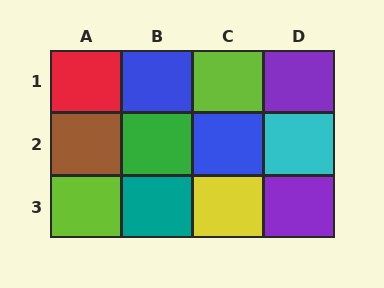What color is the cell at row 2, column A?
Brown.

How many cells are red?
1 cell is red.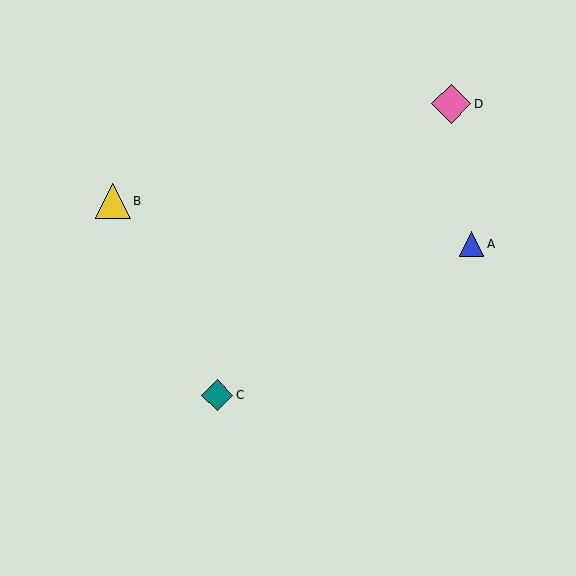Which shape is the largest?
The pink diamond (labeled D) is the largest.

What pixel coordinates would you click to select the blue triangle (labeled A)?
Click at (472, 244) to select the blue triangle A.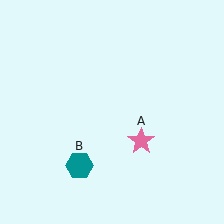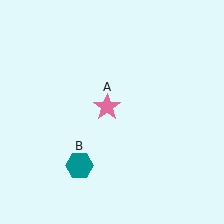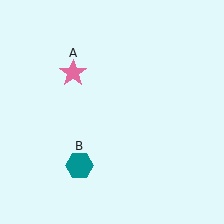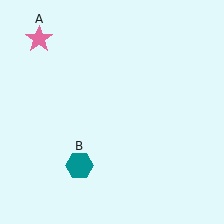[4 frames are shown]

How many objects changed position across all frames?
1 object changed position: pink star (object A).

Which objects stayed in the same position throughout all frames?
Teal hexagon (object B) remained stationary.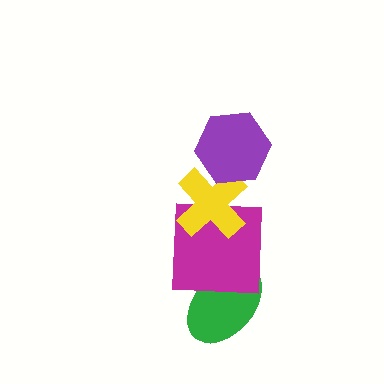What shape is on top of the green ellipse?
The magenta square is on top of the green ellipse.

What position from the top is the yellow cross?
The yellow cross is 2nd from the top.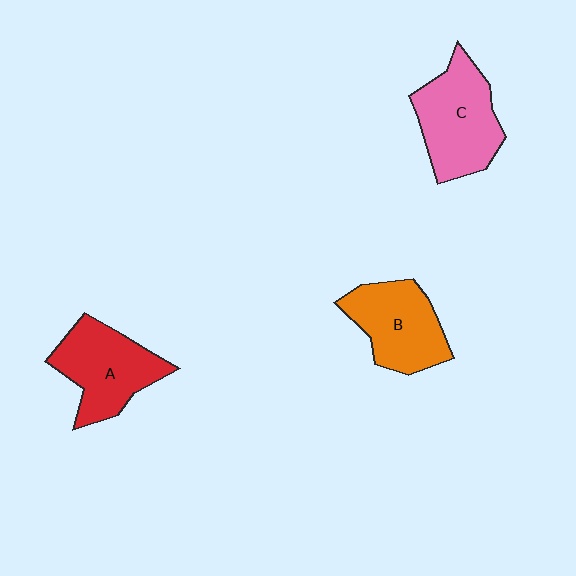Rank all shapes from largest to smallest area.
From largest to smallest: C (pink), A (red), B (orange).